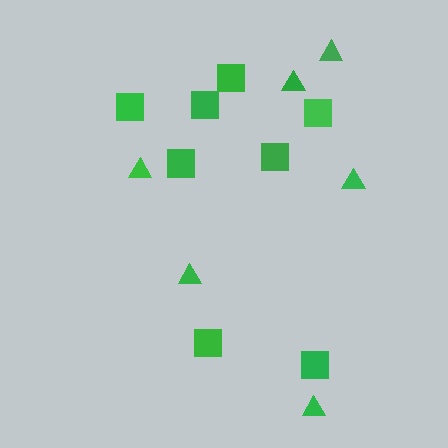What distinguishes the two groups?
There are 2 groups: one group of squares (8) and one group of triangles (6).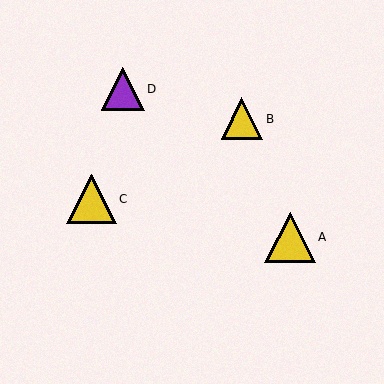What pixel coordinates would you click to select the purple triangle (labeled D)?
Click at (123, 89) to select the purple triangle D.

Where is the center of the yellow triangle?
The center of the yellow triangle is at (242, 119).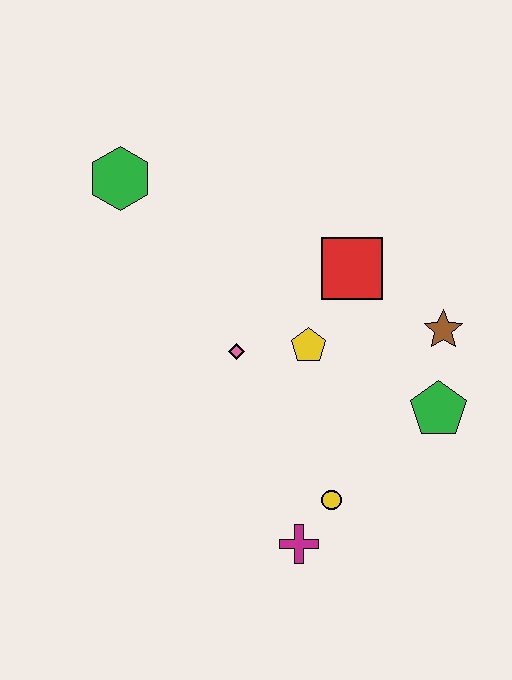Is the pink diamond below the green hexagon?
Yes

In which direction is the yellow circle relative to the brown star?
The yellow circle is below the brown star.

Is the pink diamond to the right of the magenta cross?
No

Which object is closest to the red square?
The yellow pentagon is closest to the red square.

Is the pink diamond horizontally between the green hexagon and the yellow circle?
Yes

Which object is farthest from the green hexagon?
The magenta cross is farthest from the green hexagon.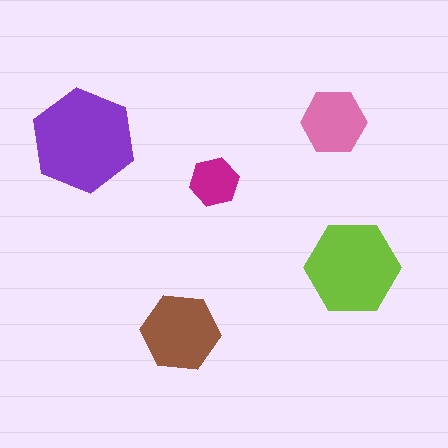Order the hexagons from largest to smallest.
the purple one, the lime one, the brown one, the pink one, the magenta one.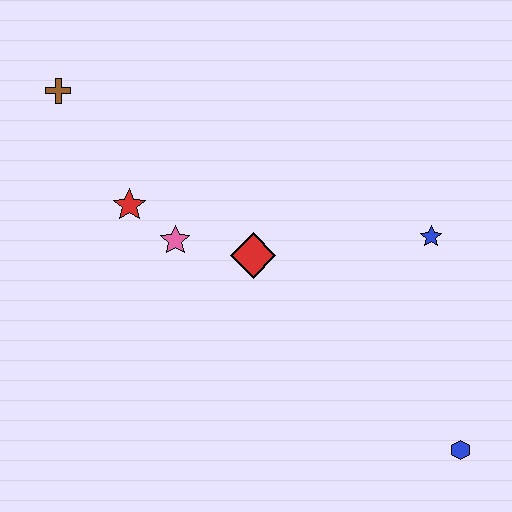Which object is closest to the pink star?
The red star is closest to the pink star.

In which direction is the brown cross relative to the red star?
The brown cross is above the red star.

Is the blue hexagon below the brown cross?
Yes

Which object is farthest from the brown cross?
The blue hexagon is farthest from the brown cross.